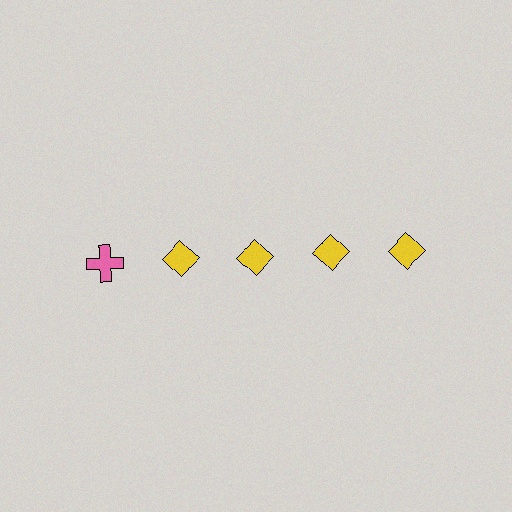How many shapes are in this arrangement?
There are 5 shapes arranged in a grid pattern.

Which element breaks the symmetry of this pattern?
The pink cross in the top row, leftmost column breaks the symmetry. All other shapes are yellow diamonds.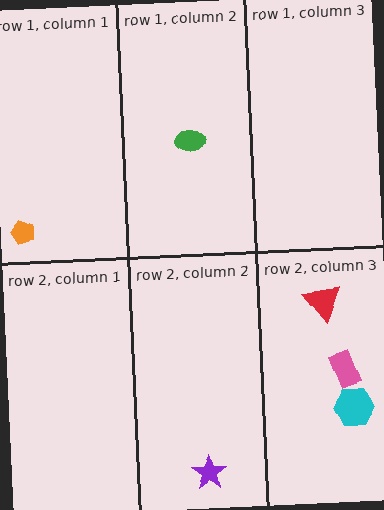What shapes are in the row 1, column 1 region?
The orange pentagon.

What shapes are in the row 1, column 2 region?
The green ellipse.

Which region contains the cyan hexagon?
The row 2, column 3 region.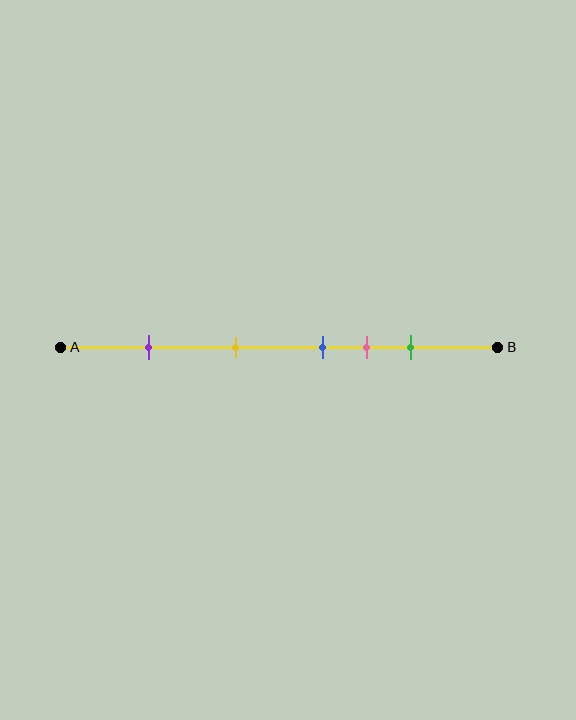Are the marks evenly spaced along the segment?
No, the marks are not evenly spaced.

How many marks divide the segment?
There are 5 marks dividing the segment.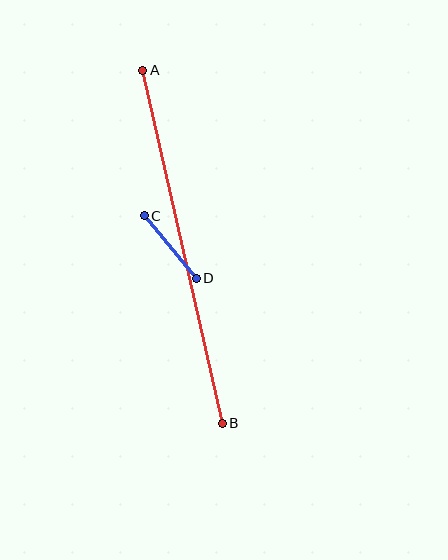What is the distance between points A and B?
The distance is approximately 362 pixels.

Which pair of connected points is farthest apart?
Points A and B are farthest apart.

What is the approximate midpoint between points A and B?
The midpoint is at approximately (183, 247) pixels.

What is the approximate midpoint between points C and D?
The midpoint is at approximately (170, 247) pixels.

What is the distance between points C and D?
The distance is approximately 81 pixels.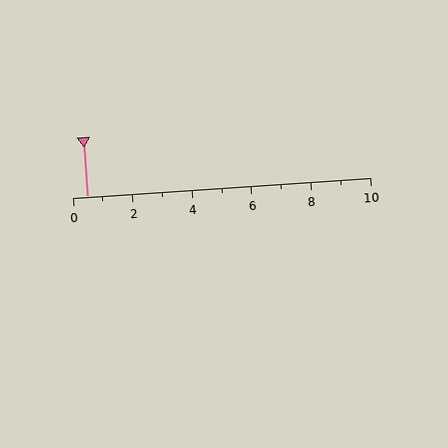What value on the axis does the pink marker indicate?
The marker indicates approximately 0.5.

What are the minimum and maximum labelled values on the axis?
The axis runs from 0 to 10.